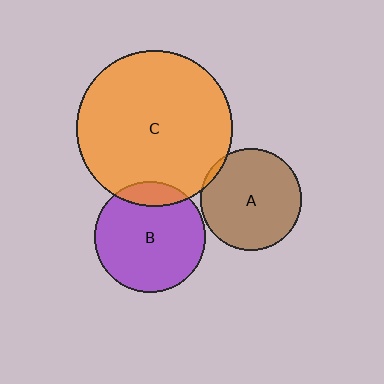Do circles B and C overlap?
Yes.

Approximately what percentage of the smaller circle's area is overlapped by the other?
Approximately 15%.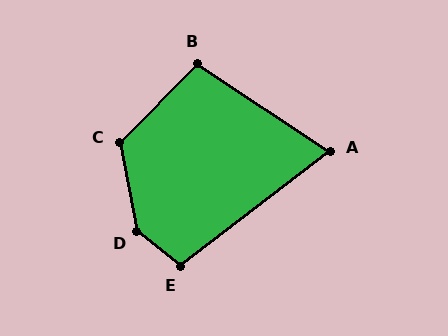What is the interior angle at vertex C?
Approximately 124 degrees (obtuse).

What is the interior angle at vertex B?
Approximately 101 degrees (obtuse).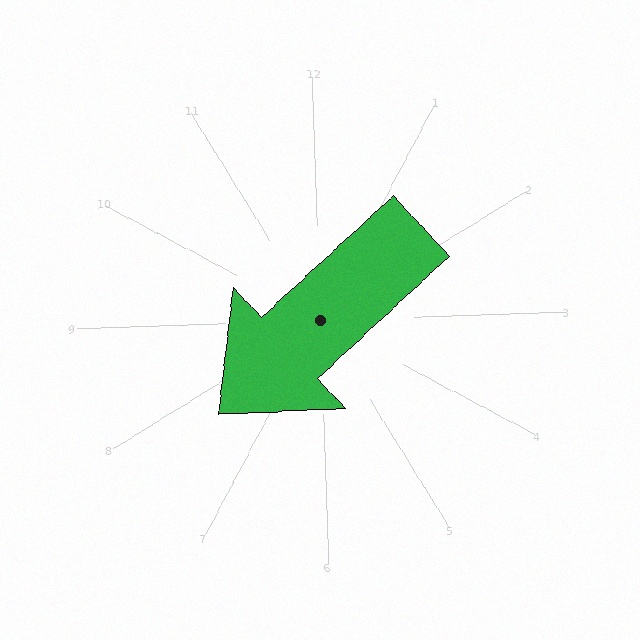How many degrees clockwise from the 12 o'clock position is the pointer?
Approximately 229 degrees.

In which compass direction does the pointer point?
Southwest.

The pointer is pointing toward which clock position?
Roughly 8 o'clock.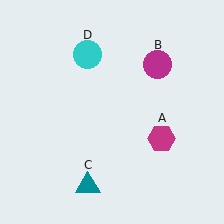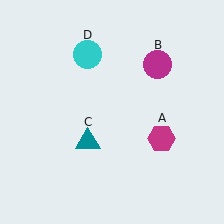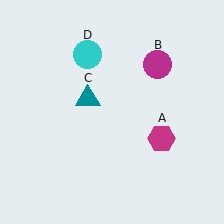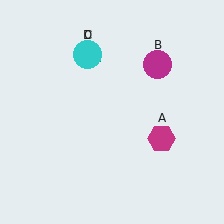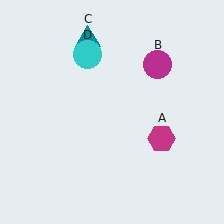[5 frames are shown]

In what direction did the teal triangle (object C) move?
The teal triangle (object C) moved up.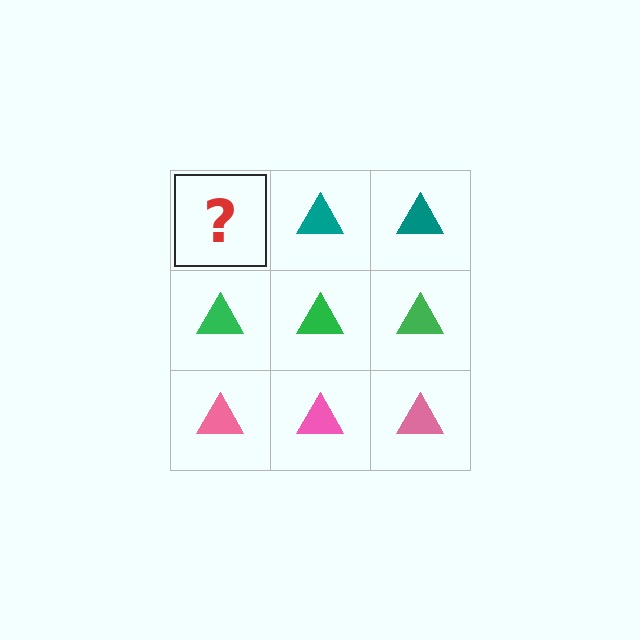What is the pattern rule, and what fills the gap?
The rule is that each row has a consistent color. The gap should be filled with a teal triangle.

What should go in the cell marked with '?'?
The missing cell should contain a teal triangle.